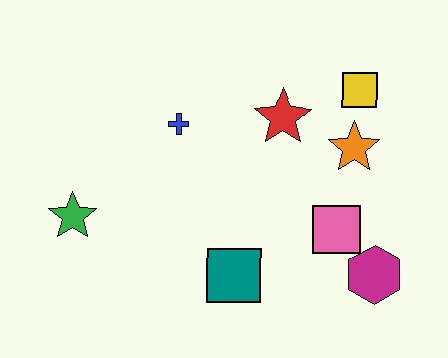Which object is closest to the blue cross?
The red star is closest to the blue cross.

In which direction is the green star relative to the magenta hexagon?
The green star is to the left of the magenta hexagon.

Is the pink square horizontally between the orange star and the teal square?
Yes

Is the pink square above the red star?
No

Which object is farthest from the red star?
The green star is farthest from the red star.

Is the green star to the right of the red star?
No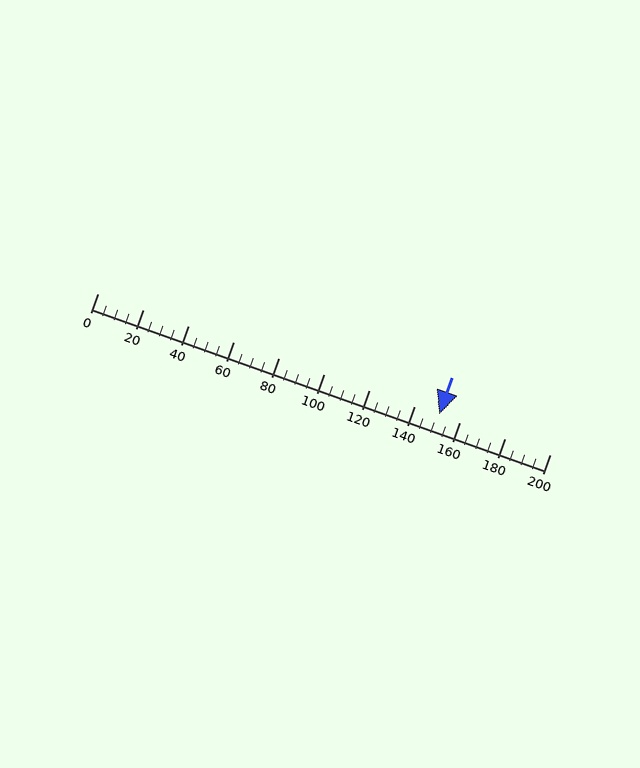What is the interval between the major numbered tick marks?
The major tick marks are spaced 20 units apart.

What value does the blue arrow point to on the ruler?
The blue arrow points to approximately 151.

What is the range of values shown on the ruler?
The ruler shows values from 0 to 200.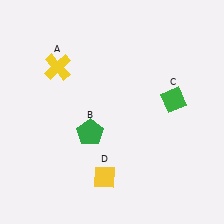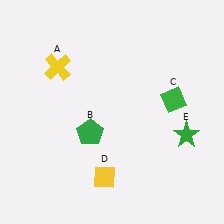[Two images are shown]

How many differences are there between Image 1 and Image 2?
There is 1 difference between the two images.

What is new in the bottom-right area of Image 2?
A green star (E) was added in the bottom-right area of Image 2.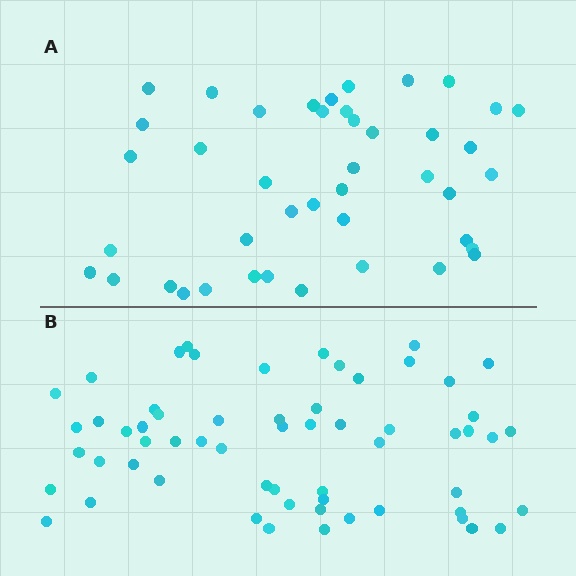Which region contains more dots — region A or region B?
Region B (the bottom region) has more dots.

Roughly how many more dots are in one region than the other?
Region B has approximately 15 more dots than region A.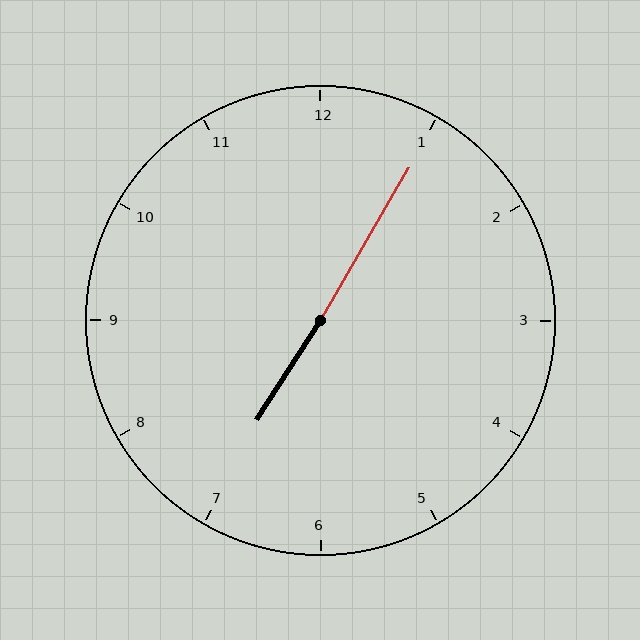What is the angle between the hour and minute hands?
Approximately 178 degrees.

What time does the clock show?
7:05.